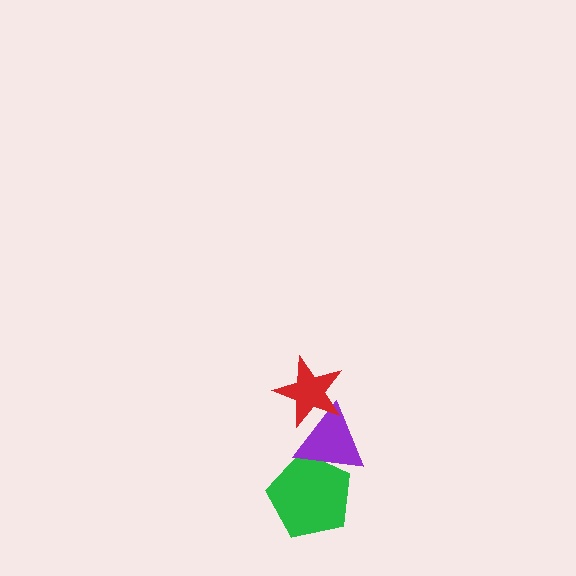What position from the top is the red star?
The red star is 1st from the top.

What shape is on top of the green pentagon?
The purple triangle is on top of the green pentagon.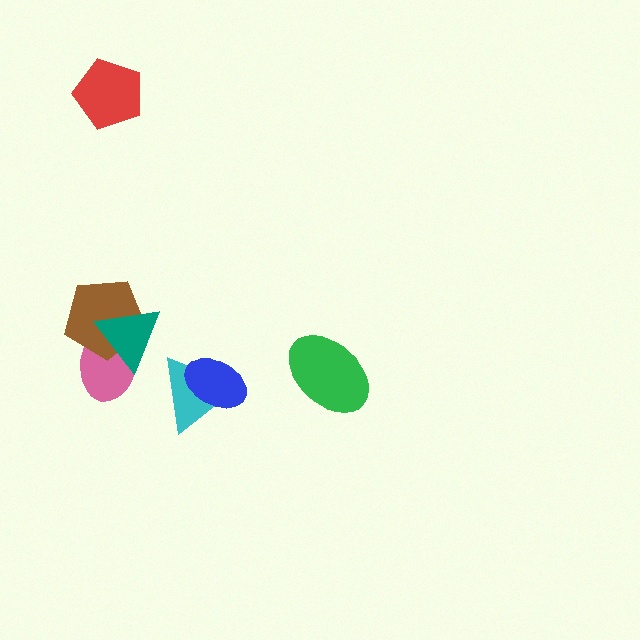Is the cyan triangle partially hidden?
Yes, it is partially covered by another shape.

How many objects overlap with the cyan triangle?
1 object overlaps with the cyan triangle.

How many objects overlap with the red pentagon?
0 objects overlap with the red pentagon.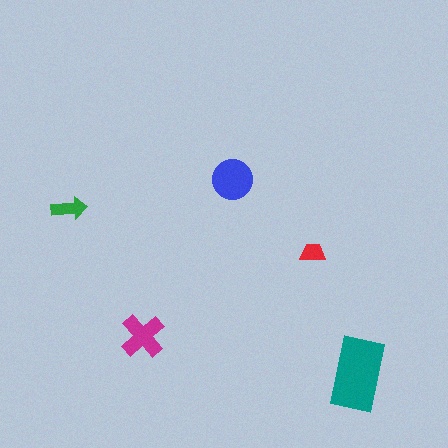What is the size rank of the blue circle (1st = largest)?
2nd.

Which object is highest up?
The blue circle is topmost.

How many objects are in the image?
There are 5 objects in the image.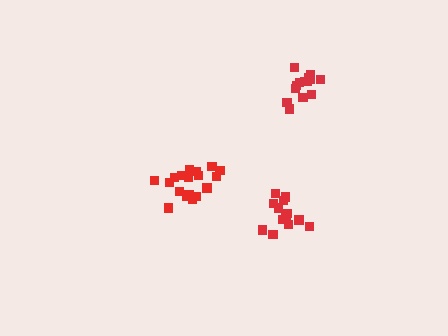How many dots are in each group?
Group 1: 18 dots, Group 2: 14 dots, Group 3: 14 dots (46 total).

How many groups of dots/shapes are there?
There are 3 groups.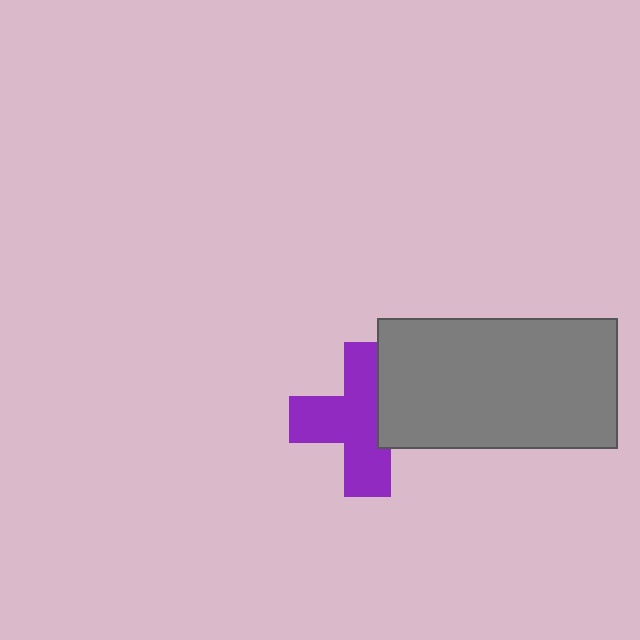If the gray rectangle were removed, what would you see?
You would see the complete purple cross.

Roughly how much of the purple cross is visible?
Most of it is visible (roughly 68%).